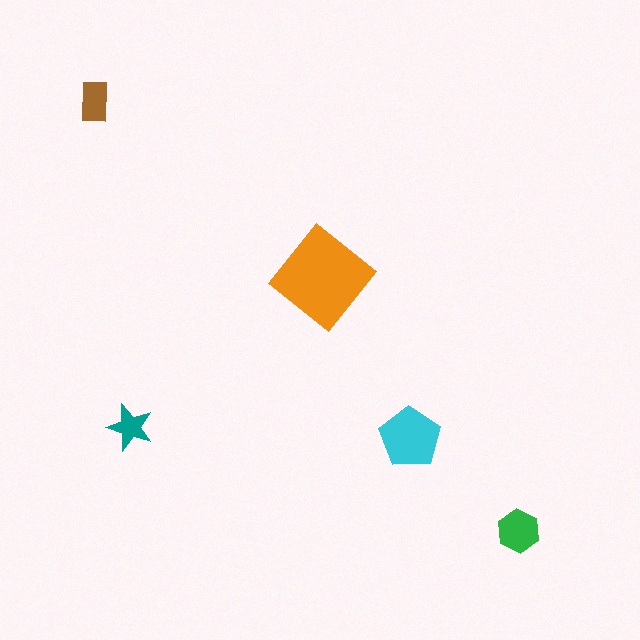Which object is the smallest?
The teal star.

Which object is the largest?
The orange diamond.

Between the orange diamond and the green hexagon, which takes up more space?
The orange diamond.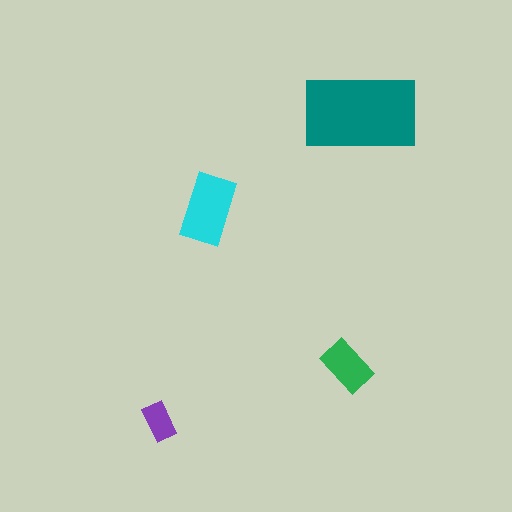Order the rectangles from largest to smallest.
the teal one, the cyan one, the green one, the purple one.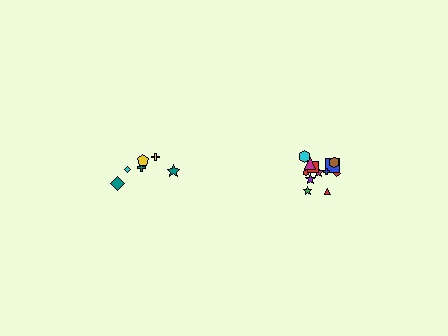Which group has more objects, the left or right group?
The right group.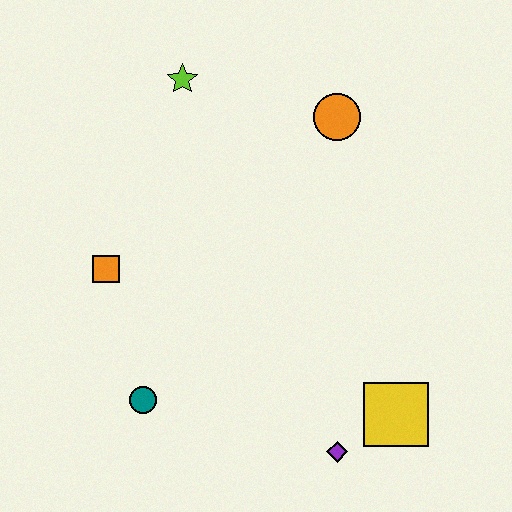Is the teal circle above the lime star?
No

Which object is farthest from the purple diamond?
The lime star is farthest from the purple diamond.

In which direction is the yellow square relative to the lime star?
The yellow square is below the lime star.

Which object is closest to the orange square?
The teal circle is closest to the orange square.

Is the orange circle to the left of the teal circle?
No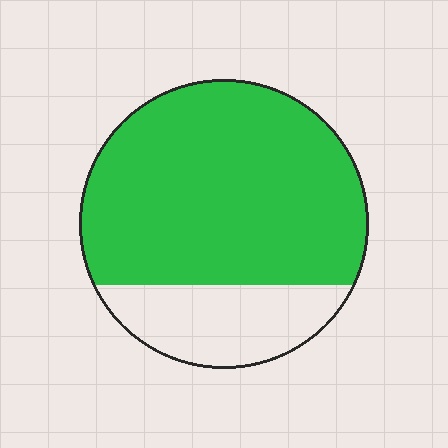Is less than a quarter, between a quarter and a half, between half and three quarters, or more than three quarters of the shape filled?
More than three quarters.